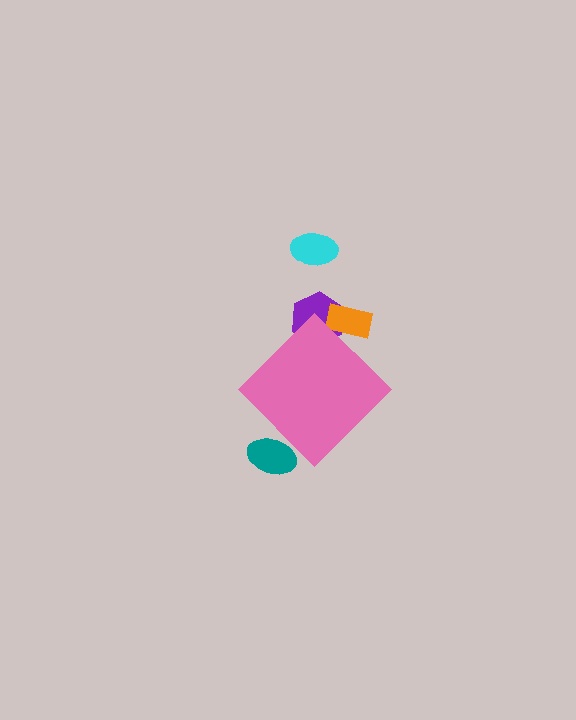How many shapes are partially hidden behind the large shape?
3 shapes are partially hidden.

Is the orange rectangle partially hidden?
Yes, the orange rectangle is partially hidden behind the pink diamond.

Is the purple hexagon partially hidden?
Yes, the purple hexagon is partially hidden behind the pink diamond.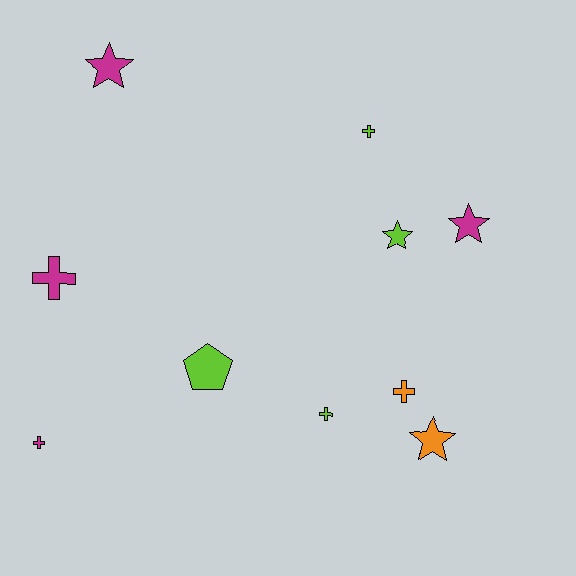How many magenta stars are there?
There are 2 magenta stars.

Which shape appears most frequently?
Cross, with 5 objects.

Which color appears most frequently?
Lime, with 4 objects.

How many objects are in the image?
There are 10 objects.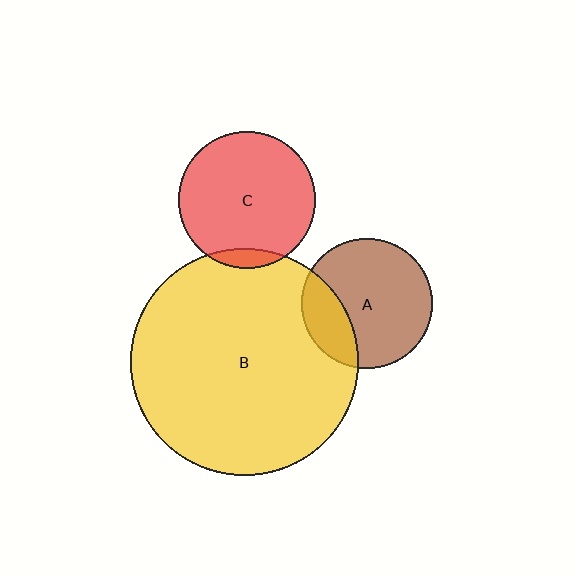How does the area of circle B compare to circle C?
Approximately 2.7 times.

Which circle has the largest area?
Circle B (yellow).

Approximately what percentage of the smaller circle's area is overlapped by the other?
Approximately 25%.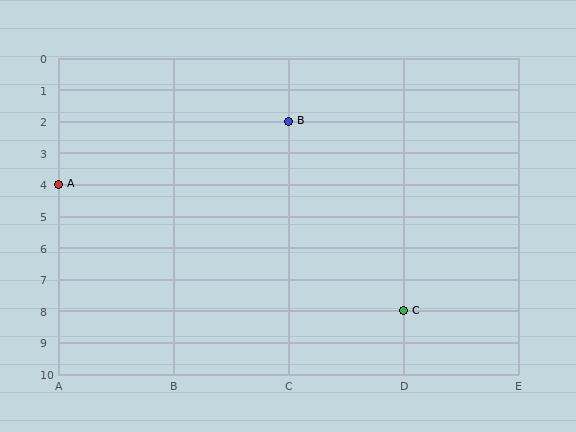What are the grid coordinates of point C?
Point C is at grid coordinates (D, 8).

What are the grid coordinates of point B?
Point B is at grid coordinates (C, 2).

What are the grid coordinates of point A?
Point A is at grid coordinates (A, 4).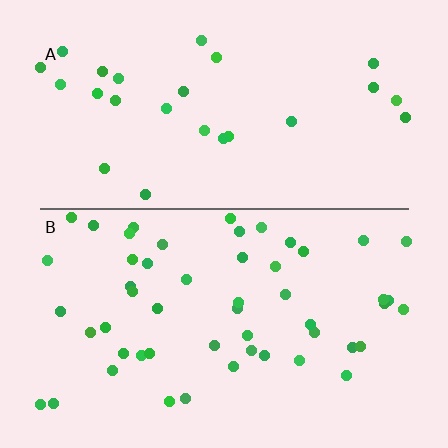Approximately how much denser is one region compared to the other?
Approximately 2.0× — region B over region A.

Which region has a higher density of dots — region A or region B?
B (the bottom).